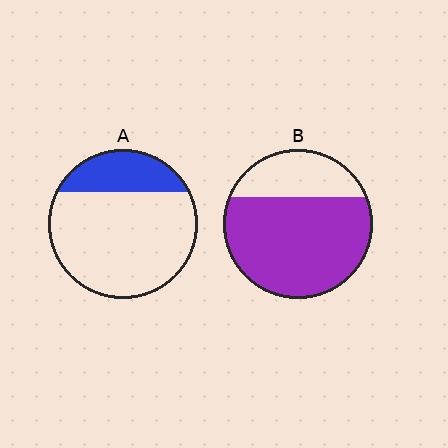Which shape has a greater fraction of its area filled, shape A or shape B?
Shape B.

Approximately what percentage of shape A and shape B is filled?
A is approximately 25% and B is approximately 70%.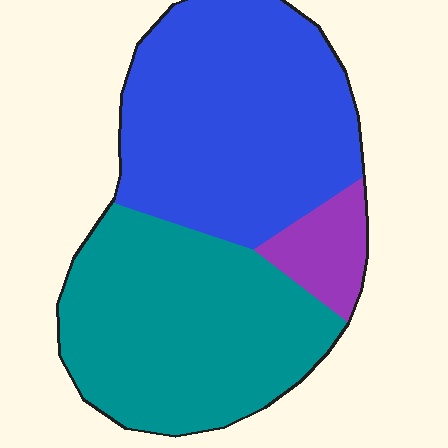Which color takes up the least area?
Purple, at roughly 10%.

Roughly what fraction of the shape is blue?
Blue covers 47% of the shape.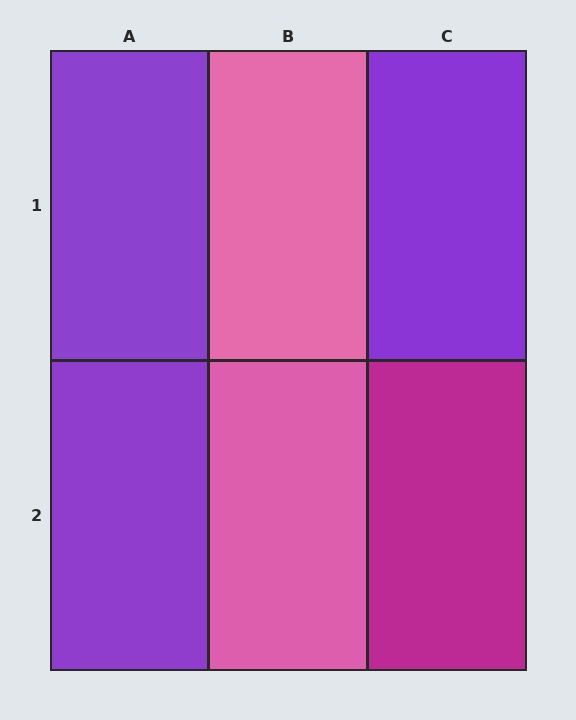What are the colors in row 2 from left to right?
Purple, pink, magenta.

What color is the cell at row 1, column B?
Pink.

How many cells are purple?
3 cells are purple.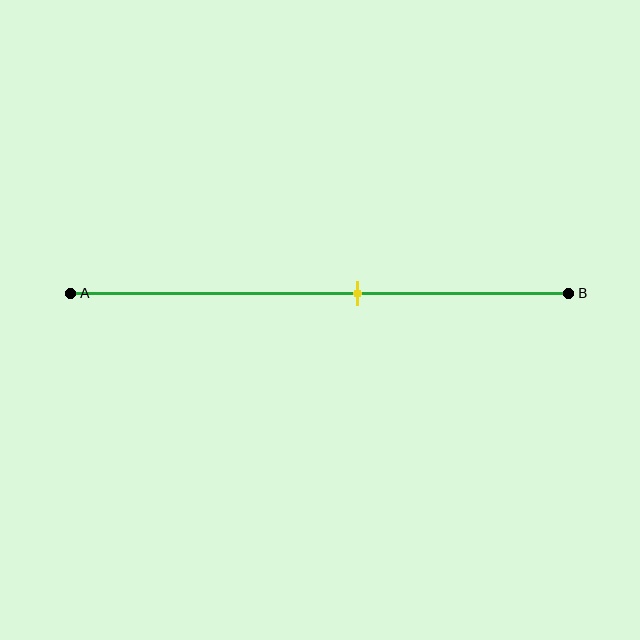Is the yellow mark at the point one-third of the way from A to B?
No, the mark is at about 55% from A, not at the 33% one-third point.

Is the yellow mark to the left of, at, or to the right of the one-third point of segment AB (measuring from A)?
The yellow mark is to the right of the one-third point of segment AB.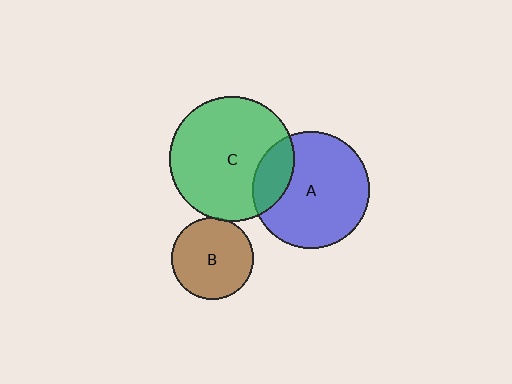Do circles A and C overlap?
Yes.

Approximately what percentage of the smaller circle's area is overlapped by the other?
Approximately 20%.